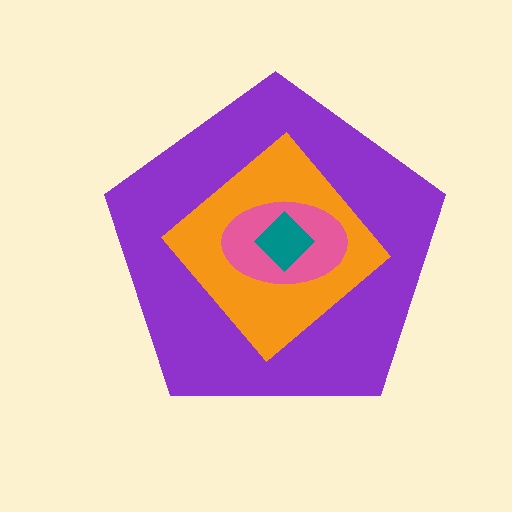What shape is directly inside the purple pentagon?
The orange diamond.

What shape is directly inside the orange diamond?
The pink ellipse.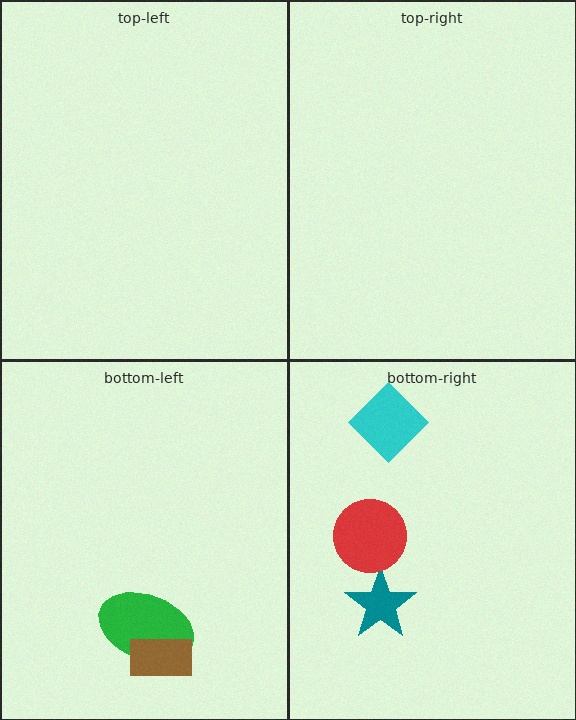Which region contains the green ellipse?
The bottom-left region.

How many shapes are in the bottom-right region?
3.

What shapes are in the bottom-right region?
The cyan diamond, the teal star, the red circle.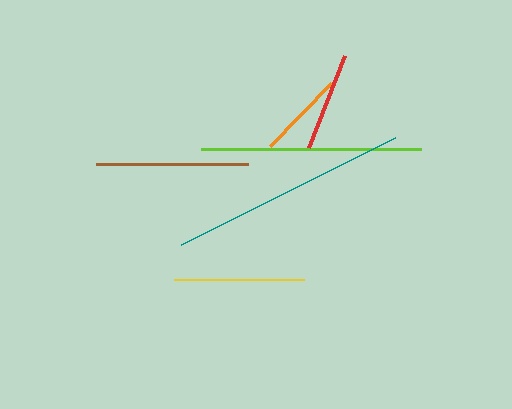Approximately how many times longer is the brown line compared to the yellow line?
The brown line is approximately 1.2 times the length of the yellow line.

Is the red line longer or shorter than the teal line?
The teal line is longer than the red line.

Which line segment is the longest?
The teal line is the longest at approximately 239 pixels.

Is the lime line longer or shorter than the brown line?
The lime line is longer than the brown line.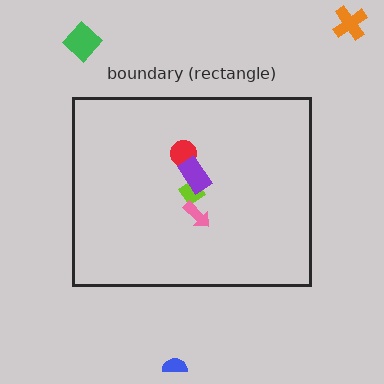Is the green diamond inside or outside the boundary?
Outside.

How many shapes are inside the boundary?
4 inside, 3 outside.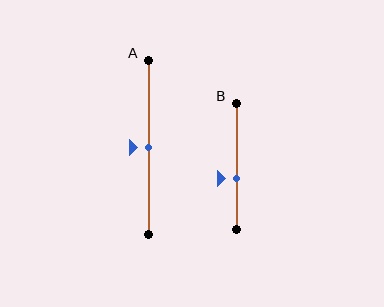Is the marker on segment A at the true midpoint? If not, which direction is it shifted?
Yes, the marker on segment A is at the true midpoint.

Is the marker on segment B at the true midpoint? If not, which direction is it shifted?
No, the marker on segment B is shifted downward by about 10% of the segment length.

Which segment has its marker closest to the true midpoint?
Segment A has its marker closest to the true midpoint.